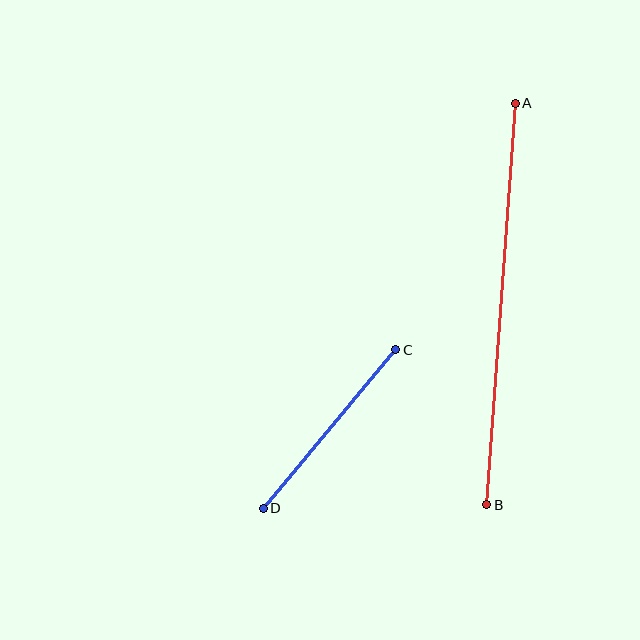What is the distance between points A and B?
The distance is approximately 402 pixels.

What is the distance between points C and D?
The distance is approximately 206 pixels.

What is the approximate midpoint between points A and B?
The midpoint is at approximately (501, 304) pixels.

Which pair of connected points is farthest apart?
Points A and B are farthest apart.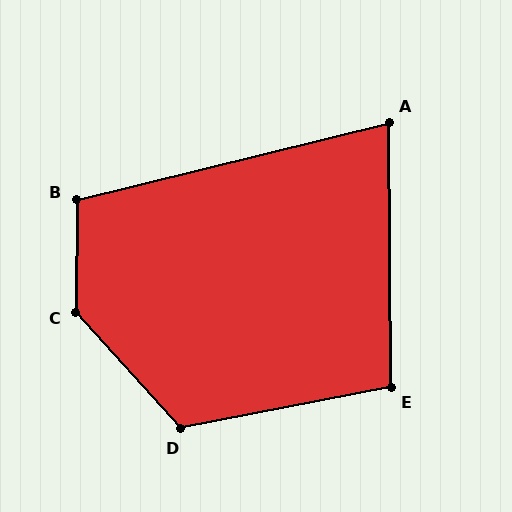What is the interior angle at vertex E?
Approximately 101 degrees (obtuse).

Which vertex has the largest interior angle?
C, at approximately 138 degrees.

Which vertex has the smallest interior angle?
A, at approximately 77 degrees.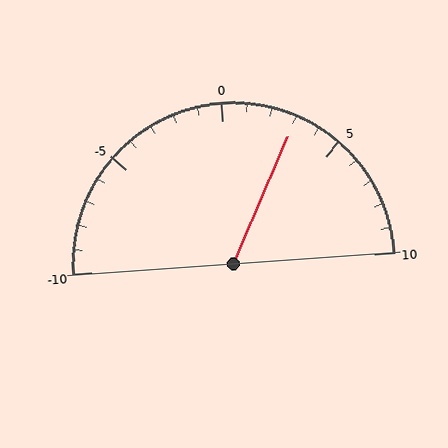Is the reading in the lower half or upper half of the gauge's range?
The reading is in the upper half of the range (-10 to 10).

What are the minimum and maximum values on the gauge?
The gauge ranges from -10 to 10.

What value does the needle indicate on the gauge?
The needle indicates approximately 3.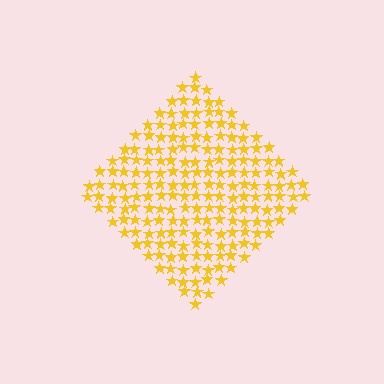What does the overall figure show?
The overall figure shows a diamond.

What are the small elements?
The small elements are stars.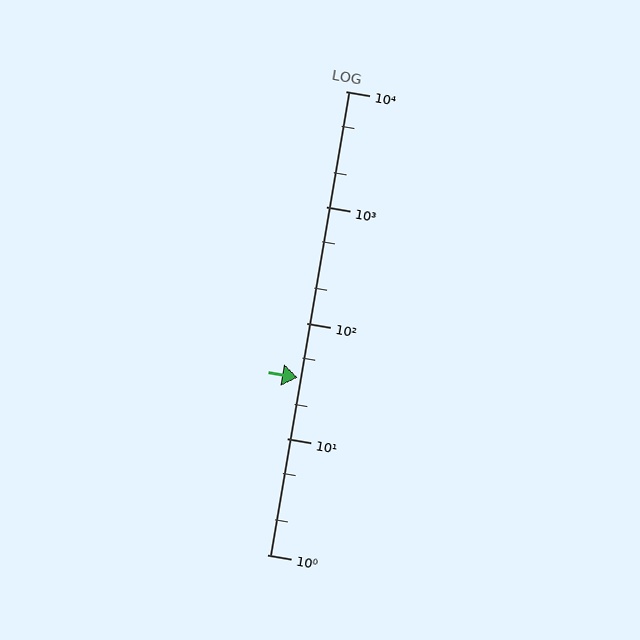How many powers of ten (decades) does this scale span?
The scale spans 4 decades, from 1 to 10000.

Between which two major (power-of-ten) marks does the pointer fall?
The pointer is between 10 and 100.